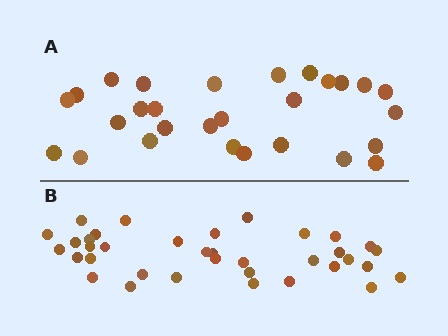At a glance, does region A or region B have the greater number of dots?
Region B (the bottom region) has more dots.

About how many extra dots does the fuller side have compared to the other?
Region B has roughly 8 or so more dots than region A.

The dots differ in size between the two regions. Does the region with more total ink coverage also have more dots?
No. Region A has more total ink coverage because its dots are larger, but region B actually contains more individual dots. Total area can be misleading — the number of items is what matters here.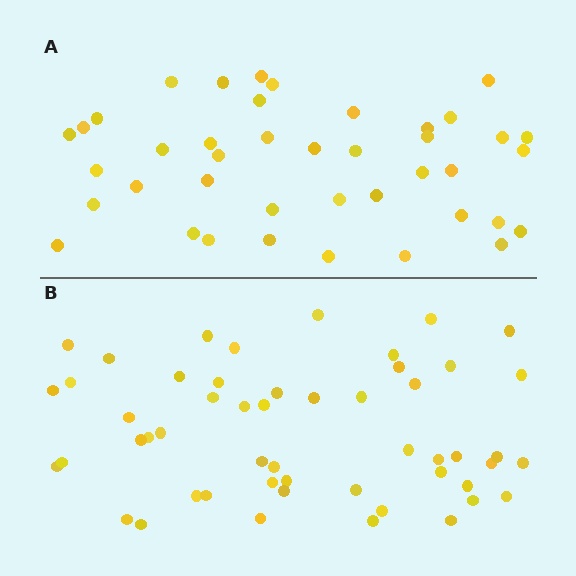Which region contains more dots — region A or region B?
Region B (the bottom region) has more dots.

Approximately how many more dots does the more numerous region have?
Region B has roughly 12 or so more dots than region A.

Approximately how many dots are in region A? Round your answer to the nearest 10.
About 40 dots. (The exact count is 41, which rounds to 40.)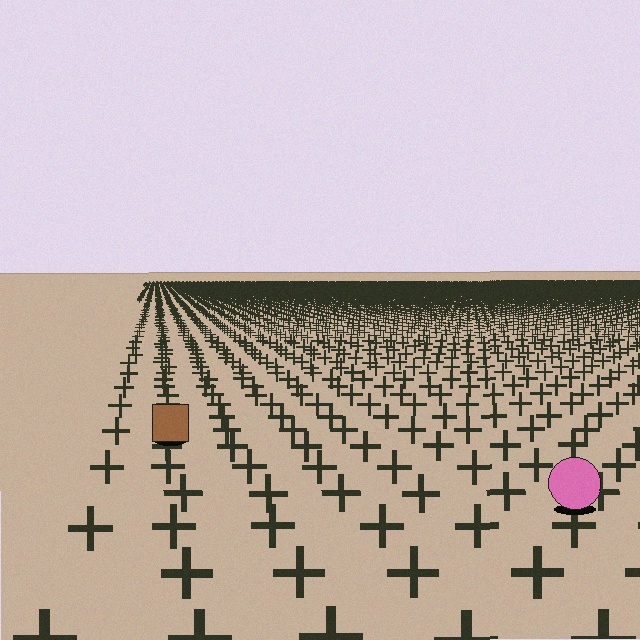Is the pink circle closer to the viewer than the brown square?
Yes. The pink circle is closer — you can tell from the texture gradient: the ground texture is coarser near it.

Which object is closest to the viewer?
The pink circle is closest. The texture marks near it are larger and more spread out.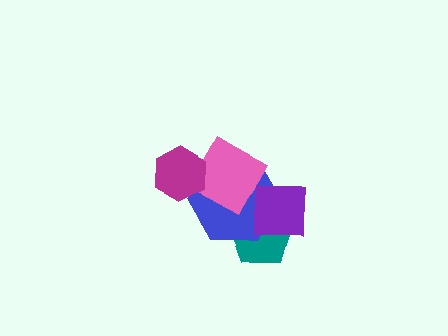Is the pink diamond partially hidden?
Yes, it is partially covered by another shape.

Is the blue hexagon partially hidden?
Yes, it is partially covered by another shape.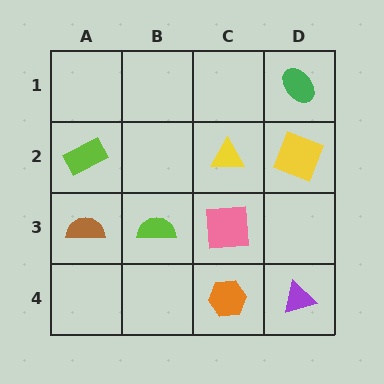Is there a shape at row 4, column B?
No, that cell is empty.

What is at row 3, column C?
A pink square.